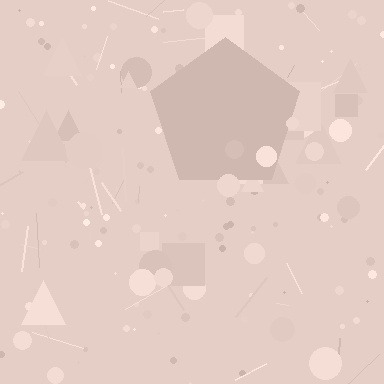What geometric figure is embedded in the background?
A pentagon is embedded in the background.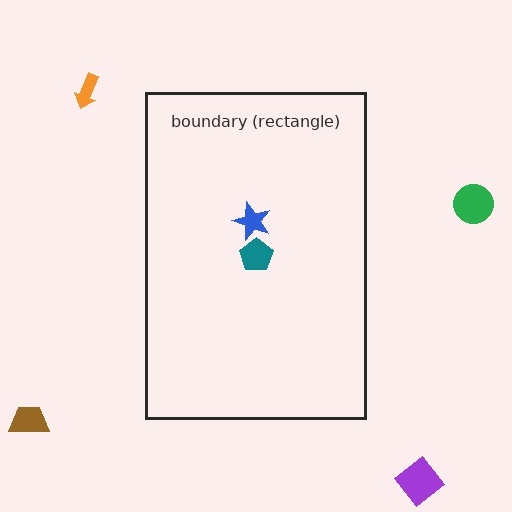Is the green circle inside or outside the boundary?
Outside.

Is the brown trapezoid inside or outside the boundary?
Outside.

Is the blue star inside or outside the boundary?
Inside.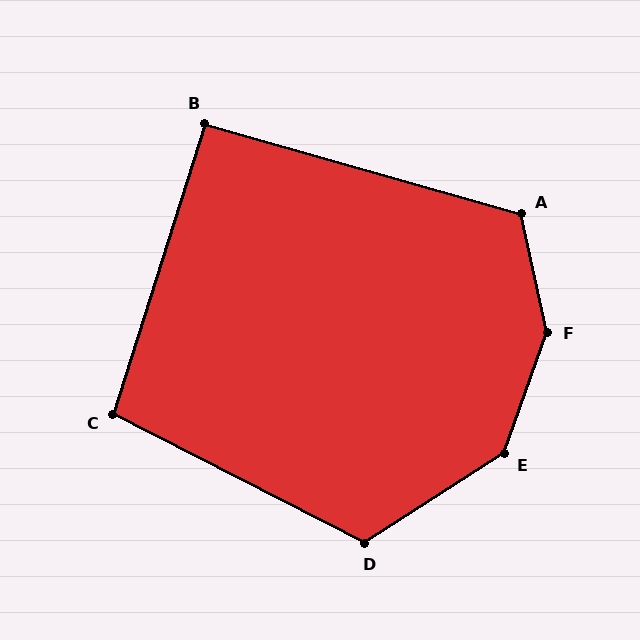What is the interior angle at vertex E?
Approximately 142 degrees (obtuse).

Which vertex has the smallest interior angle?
B, at approximately 92 degrees.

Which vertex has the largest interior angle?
F, at approximately 148 degrees.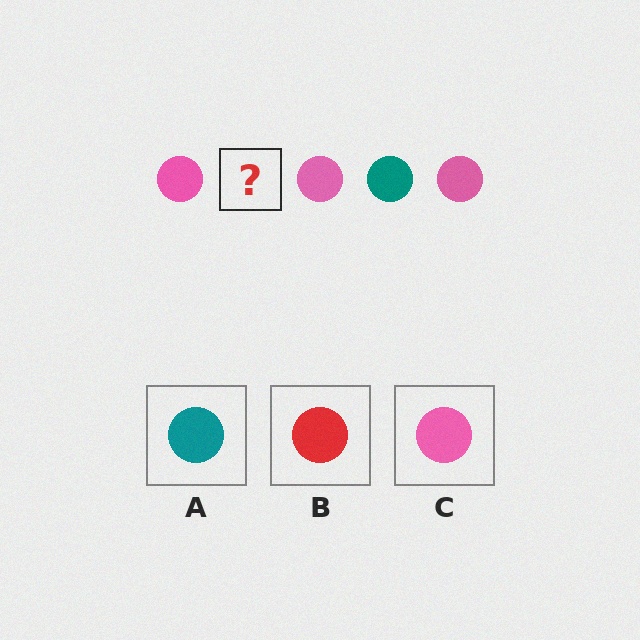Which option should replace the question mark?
Option A.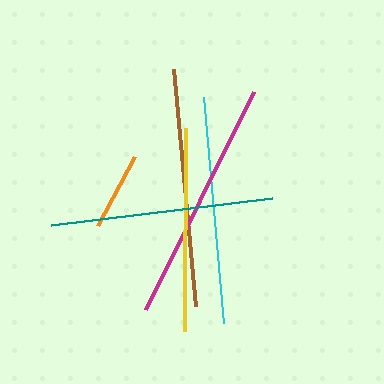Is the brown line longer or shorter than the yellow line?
The brown line is longer than the yellow line.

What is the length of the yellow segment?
The yellow segment is approximately 203 pixels long.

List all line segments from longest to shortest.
From longest to shortest: magenta, brown, cyan, teal, yellow, orange.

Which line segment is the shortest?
The orange line is the shortest at approximately 78 pixels.